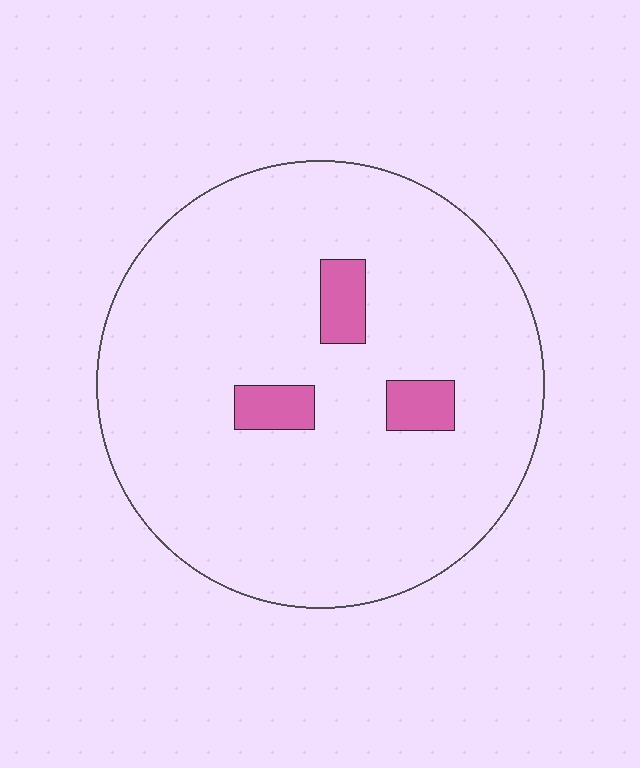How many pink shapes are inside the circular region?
3.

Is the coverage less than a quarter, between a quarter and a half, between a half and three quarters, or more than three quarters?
Less than a quarter.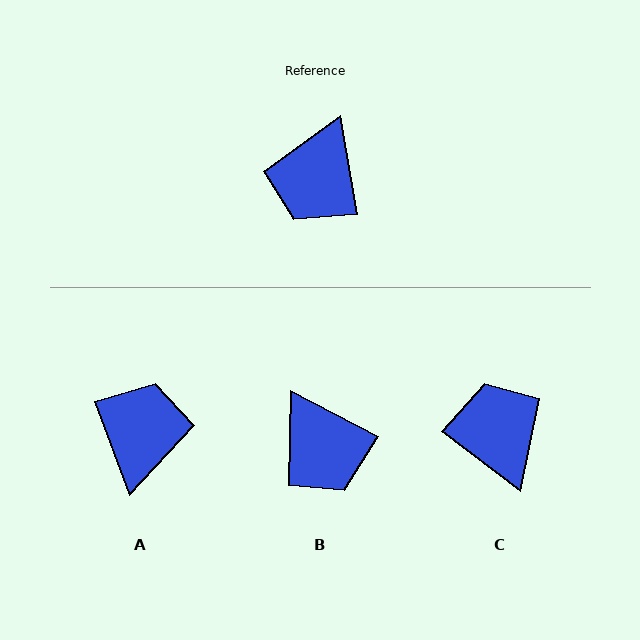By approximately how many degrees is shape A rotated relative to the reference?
Approximately 169 degrees clockwise.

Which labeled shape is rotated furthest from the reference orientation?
A, about 169 degrees away.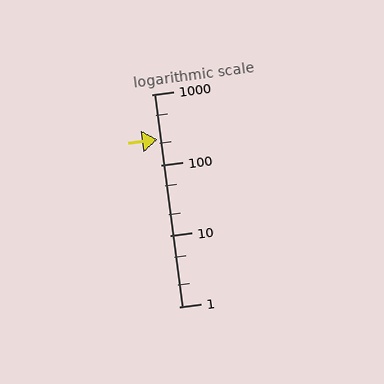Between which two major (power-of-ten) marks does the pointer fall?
The pointer is between 100 and 1000.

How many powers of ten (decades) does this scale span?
The scale spans 3 decades, from 1 to 1000.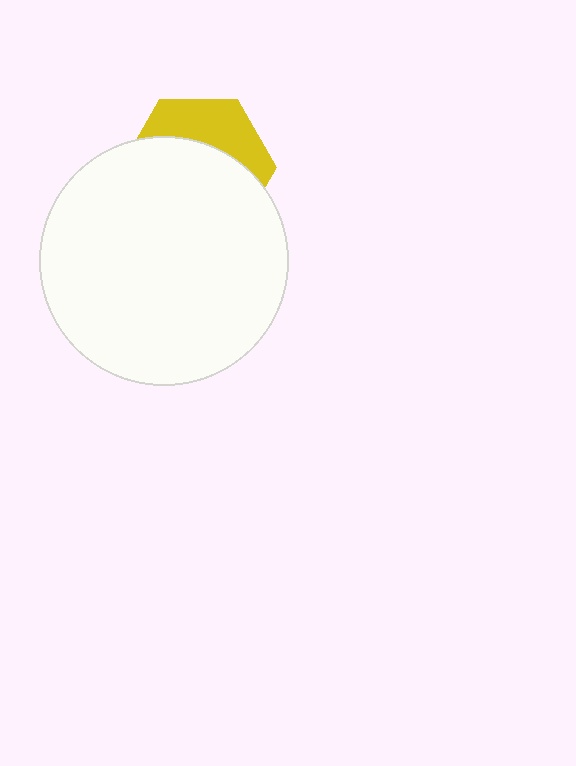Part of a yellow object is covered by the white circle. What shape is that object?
It is a hexagon.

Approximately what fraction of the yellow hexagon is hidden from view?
Roughly 66% of the yellow hexagon is hidden behind the white circle.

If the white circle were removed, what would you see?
You would see the complete yellow hexagon.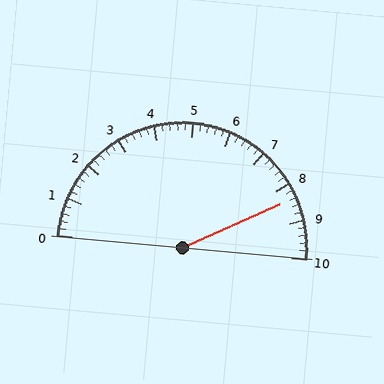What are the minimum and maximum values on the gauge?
The gauge ranges from 0 to 10.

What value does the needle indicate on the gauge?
The needle indicates approximately 8.4.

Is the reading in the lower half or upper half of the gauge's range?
The reading is in the upper half of the range (0 to 10).